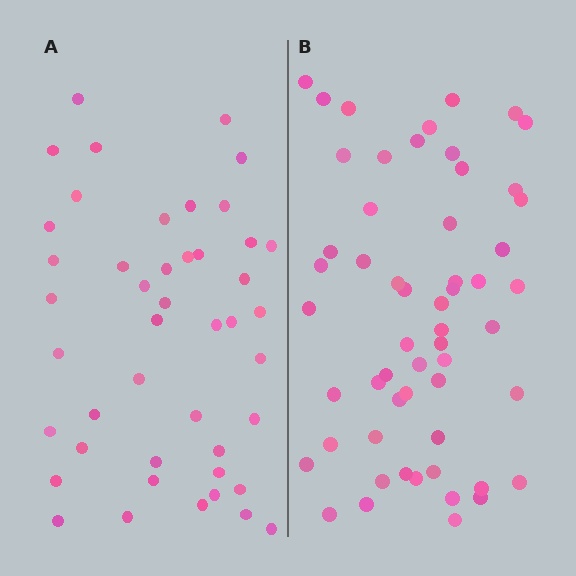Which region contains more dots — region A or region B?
Region B (the right region) has more dots.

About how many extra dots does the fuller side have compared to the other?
Region B has roughly 12 or so more dots than region A.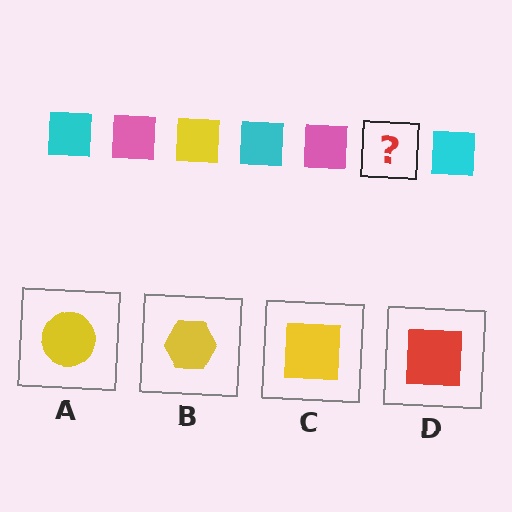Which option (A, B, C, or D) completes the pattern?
C.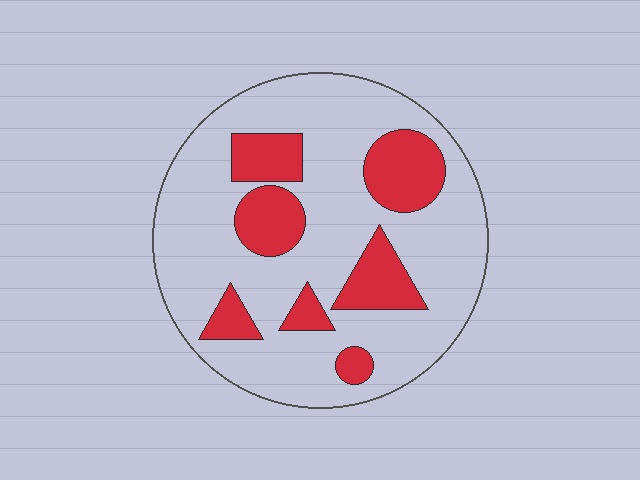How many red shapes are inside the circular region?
7.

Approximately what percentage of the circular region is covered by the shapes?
Approximately 25%.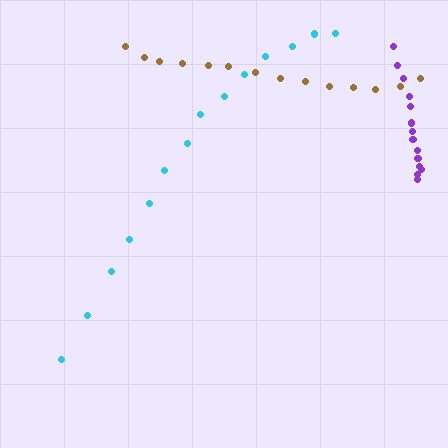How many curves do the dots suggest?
There are 3 distinct paths.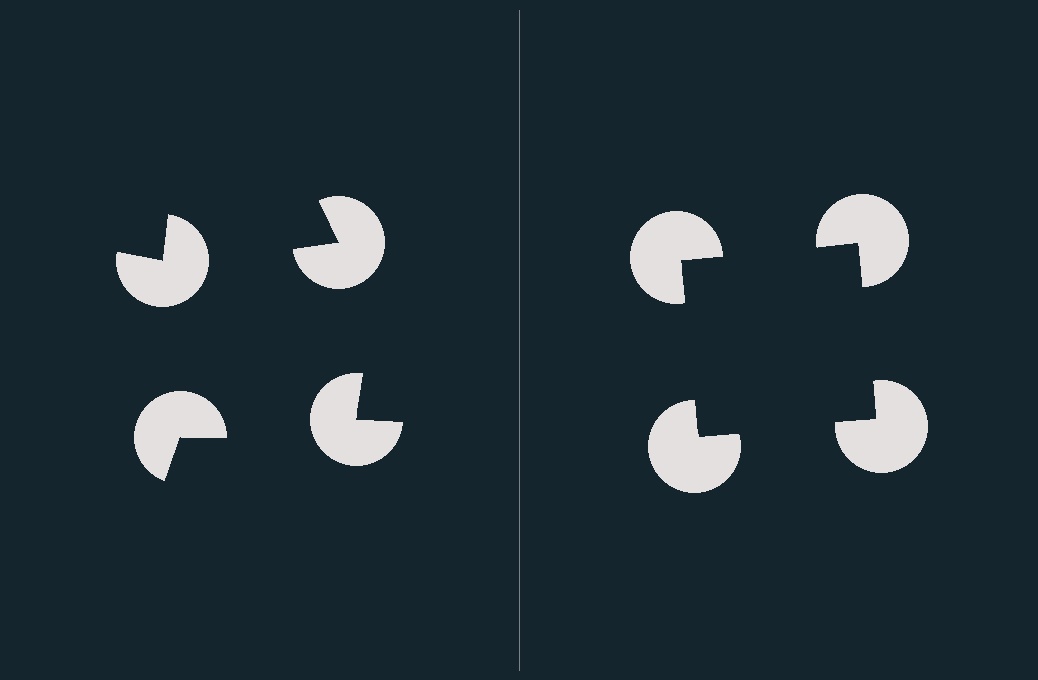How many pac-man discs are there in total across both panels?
8 — 4 on each side.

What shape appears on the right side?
An illusory square.